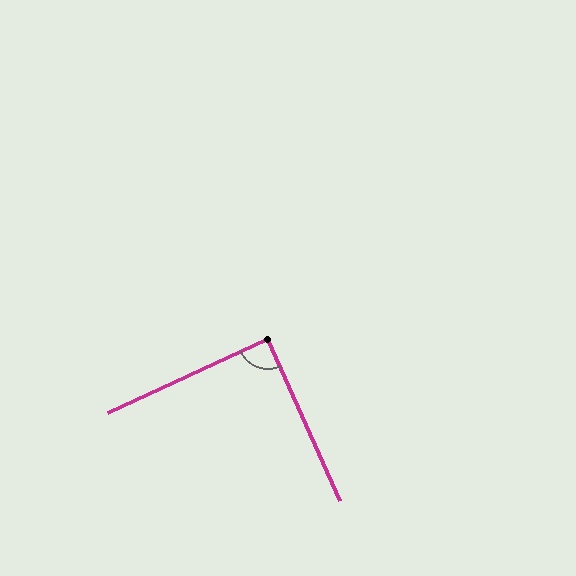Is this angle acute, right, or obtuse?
It is approximately a right angle.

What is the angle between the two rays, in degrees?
Approximately 89 degrees.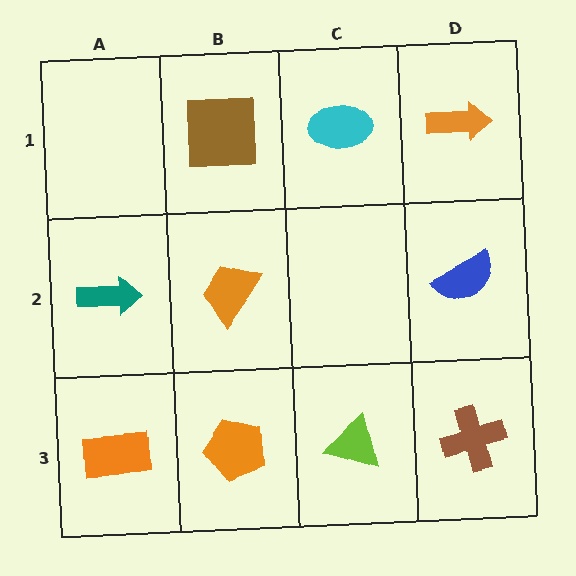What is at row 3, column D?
A brown cross.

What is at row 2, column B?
An orange trapezoid.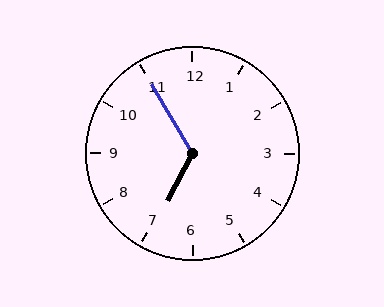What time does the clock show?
6:55.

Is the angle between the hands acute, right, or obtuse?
It is obtuse.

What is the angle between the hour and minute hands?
Approximately 122 degrees.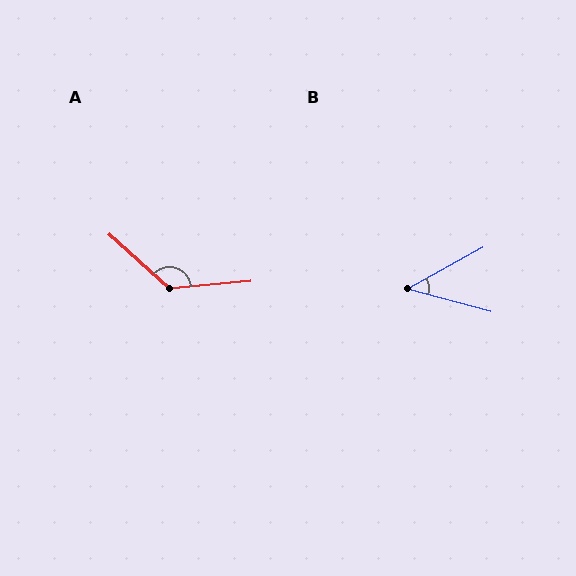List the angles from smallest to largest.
B (44°), A (133°).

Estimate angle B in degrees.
Approximately 44 degrees.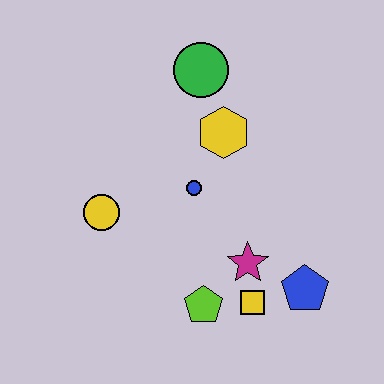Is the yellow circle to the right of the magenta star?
No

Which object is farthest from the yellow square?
The green circle is farthest from the yellow square.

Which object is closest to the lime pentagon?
The yellow square is closest to the lime pentagon.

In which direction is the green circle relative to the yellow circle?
The green circle is above the yellow circle.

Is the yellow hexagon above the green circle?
No